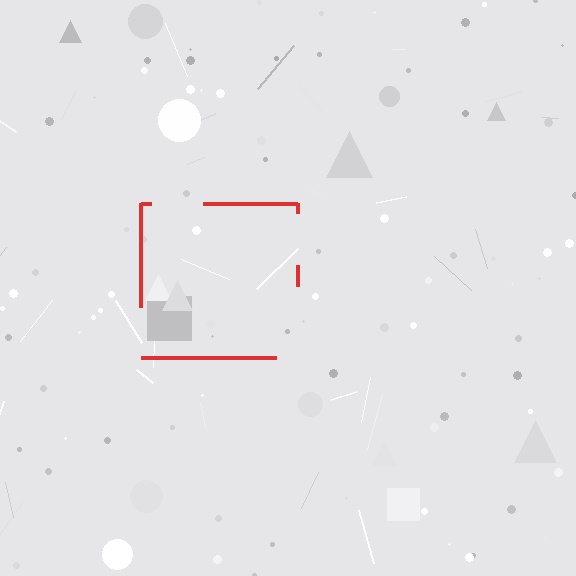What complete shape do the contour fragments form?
The contour fragments form a square.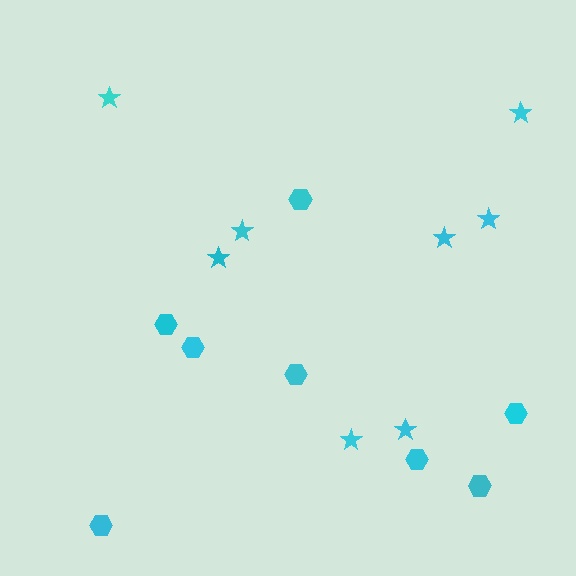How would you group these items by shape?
There are 2 groups: one group of stars (8) and one group of hexagons (8).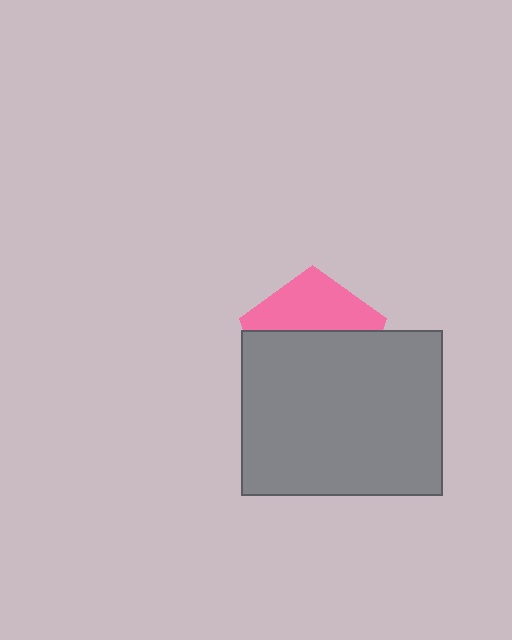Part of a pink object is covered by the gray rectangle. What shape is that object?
It is a pentagon.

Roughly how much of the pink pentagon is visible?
A small part of it is visible (roughly 38%).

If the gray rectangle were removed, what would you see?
You would see the complete pink pentagon.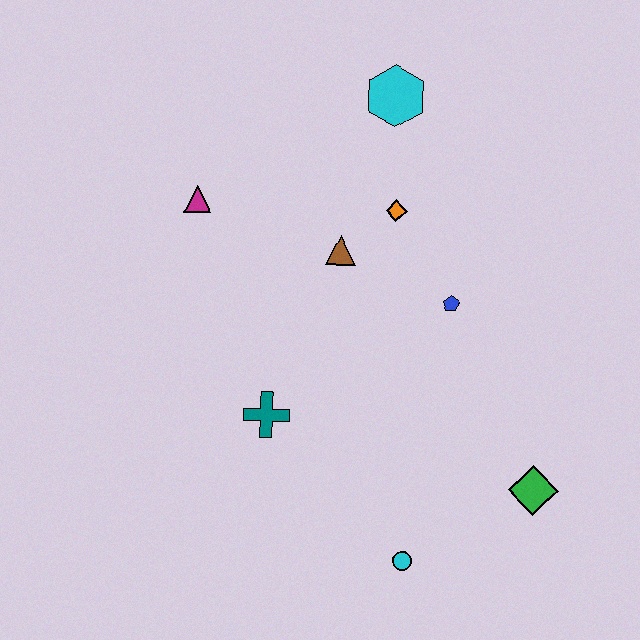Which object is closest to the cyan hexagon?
The orange diamond is closest to the cyan hexagon.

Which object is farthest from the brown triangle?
The cyan circle is farthest from the brown triangle.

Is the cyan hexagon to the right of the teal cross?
Yes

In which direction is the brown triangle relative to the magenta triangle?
The brown triangle is to the right of the magenta triangle.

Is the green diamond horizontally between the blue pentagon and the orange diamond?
No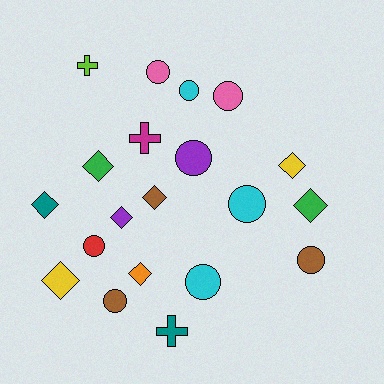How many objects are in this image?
There are 20 objects.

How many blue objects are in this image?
There are no blue objects.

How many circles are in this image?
There are 9 circles.